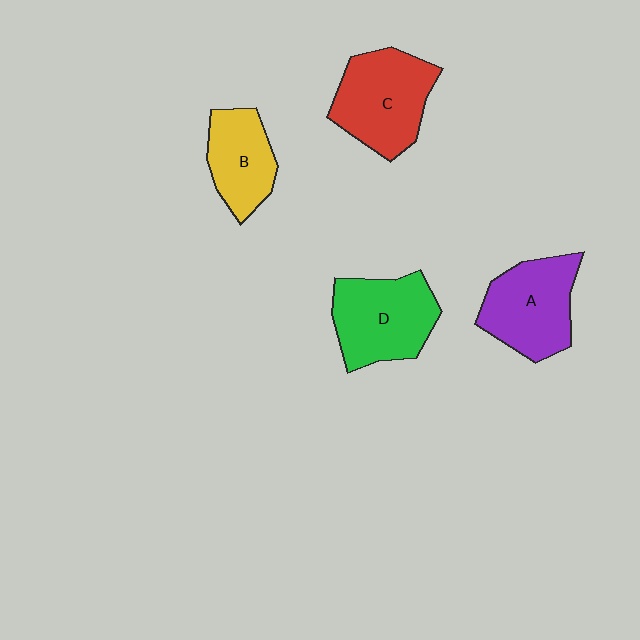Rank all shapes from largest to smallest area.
From largest to smallest: C (red), D (green), A (purple), B (yellow).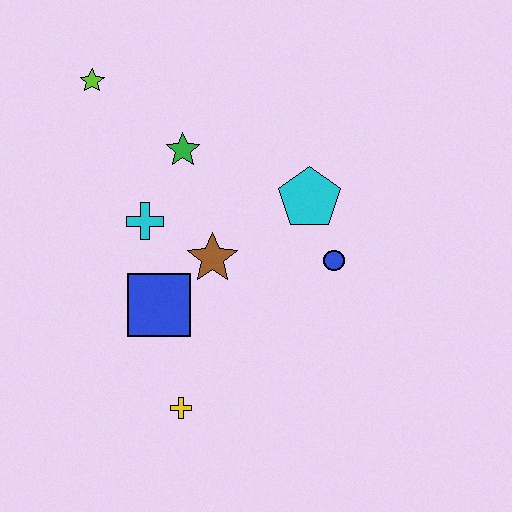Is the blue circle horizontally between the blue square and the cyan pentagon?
No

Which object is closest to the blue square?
The brown star is closest to the blue square.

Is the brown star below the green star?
Yes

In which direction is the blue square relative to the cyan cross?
The blue square is below the cyan cross.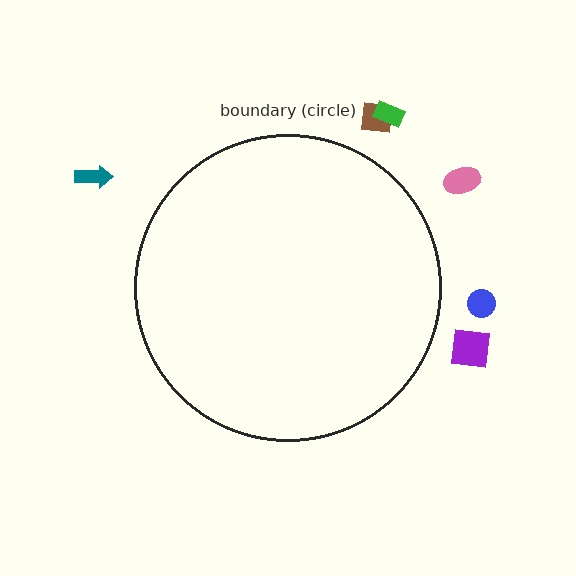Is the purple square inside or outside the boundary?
Outside.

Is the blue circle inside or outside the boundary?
Outside.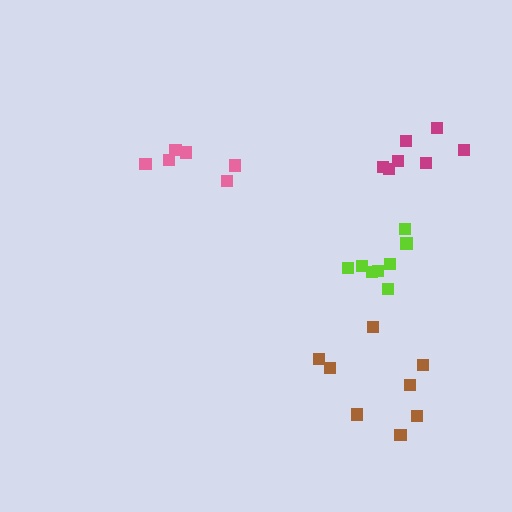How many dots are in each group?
Group 1: 8 dots, Group 2: 8 dots, Group 3: 7 dots, Group 4: 6 dots (29 total).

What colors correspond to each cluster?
The clusters are colored: brown, lime, magenta, pink.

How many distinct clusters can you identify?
There are 4 distinct clusters.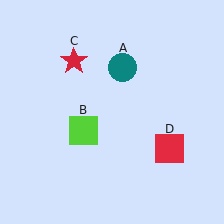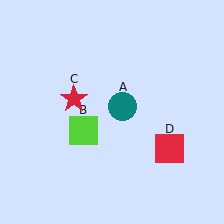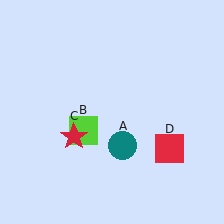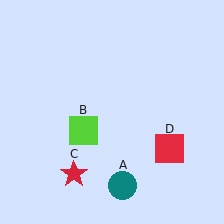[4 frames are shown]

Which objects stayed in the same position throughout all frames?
Lime square (object B) and red square (object D) remained stationary.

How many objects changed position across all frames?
2 objects changed position: teal circle (object A), red star (object C).